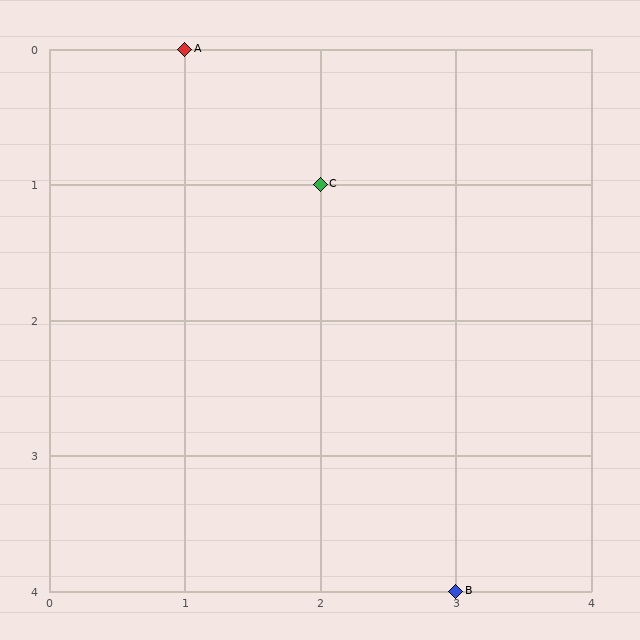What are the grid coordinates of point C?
Point C is at grid coordinates (2, 1).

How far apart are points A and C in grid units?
Points A and C are 1 column and 1 row apart (about 1.4 grid units diagonally).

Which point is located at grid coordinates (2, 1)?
Point C is at (2, 1).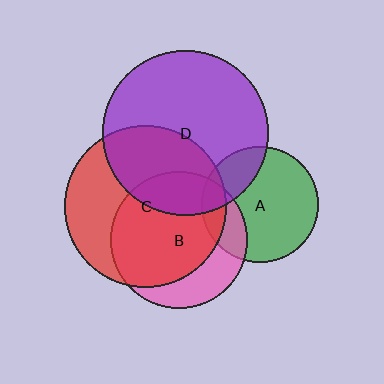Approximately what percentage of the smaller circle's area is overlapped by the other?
Approximately 40%.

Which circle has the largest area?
Circle D (purple).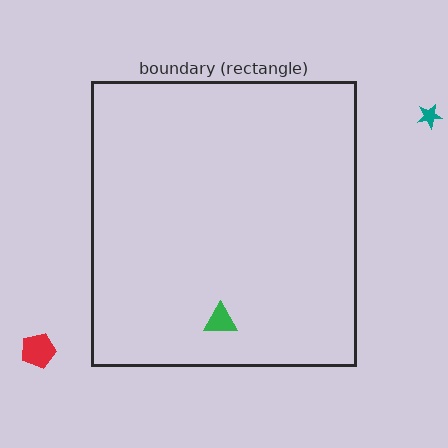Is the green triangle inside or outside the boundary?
Inside.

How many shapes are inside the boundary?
1 inside, 2 outside.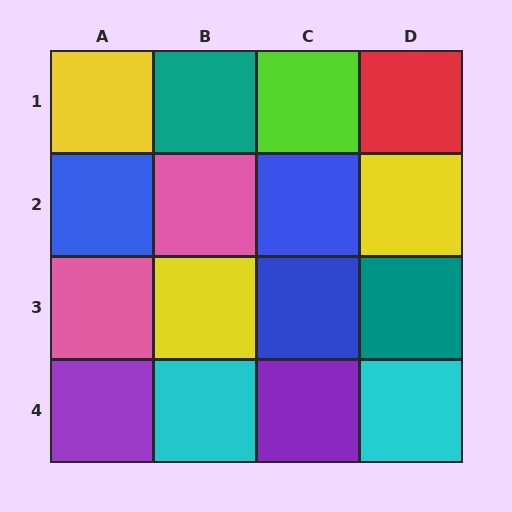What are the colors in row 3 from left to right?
Pink, yellow, blue, teal.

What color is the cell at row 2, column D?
Yellow.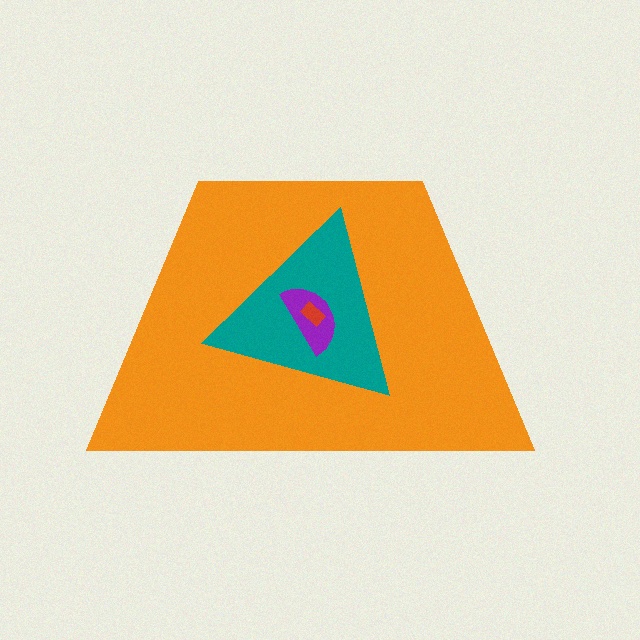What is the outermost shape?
The orange trapezoid.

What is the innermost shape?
The red rectangle.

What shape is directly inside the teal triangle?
The purple semicircle.